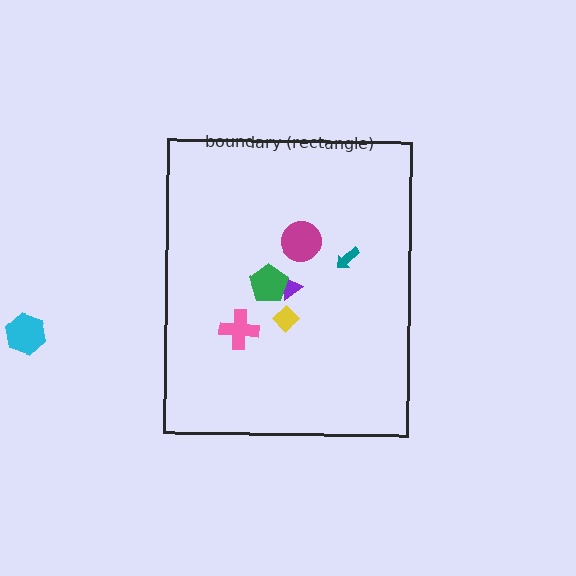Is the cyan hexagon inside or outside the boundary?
Outside.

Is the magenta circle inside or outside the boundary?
Inside.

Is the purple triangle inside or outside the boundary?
Inside.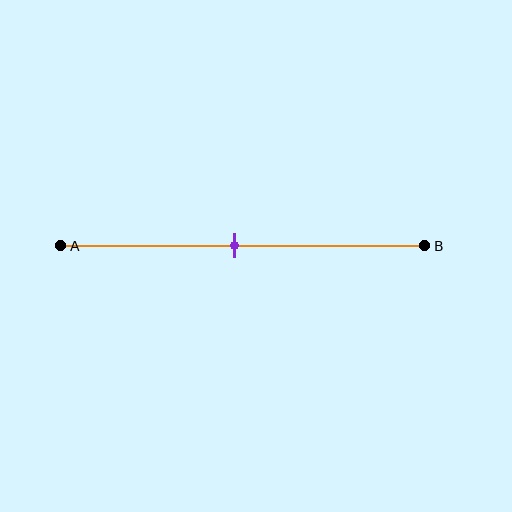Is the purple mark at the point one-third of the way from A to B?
No, the mark is at about 50% from A, not at the 33% one-third point.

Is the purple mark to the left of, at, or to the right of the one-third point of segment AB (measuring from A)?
The purple mark is to the right of the one-third point of segment AB.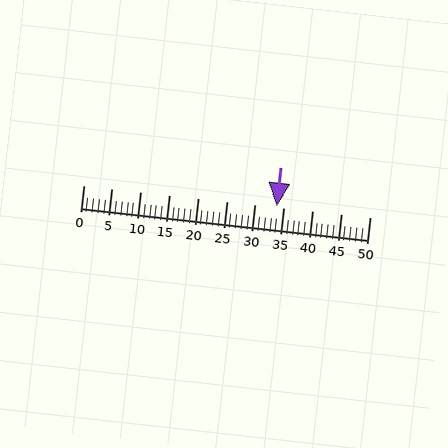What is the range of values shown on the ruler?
The ruler shows values from 0 to 50.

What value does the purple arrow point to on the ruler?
The purple arrow points to approximately 34.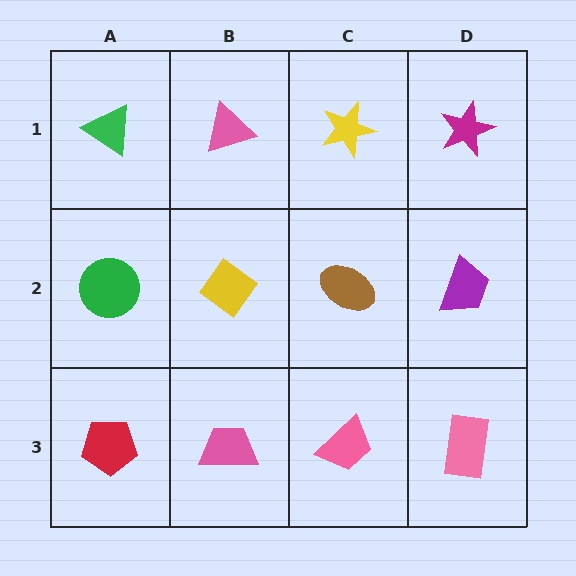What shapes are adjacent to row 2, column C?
A yellow star (row 1, column C), a pink trapezoid (row 3, column C), a yellow diamond (row 2, column B), a purple trapezoid (row 2, column D).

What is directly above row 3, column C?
A brown ellipse.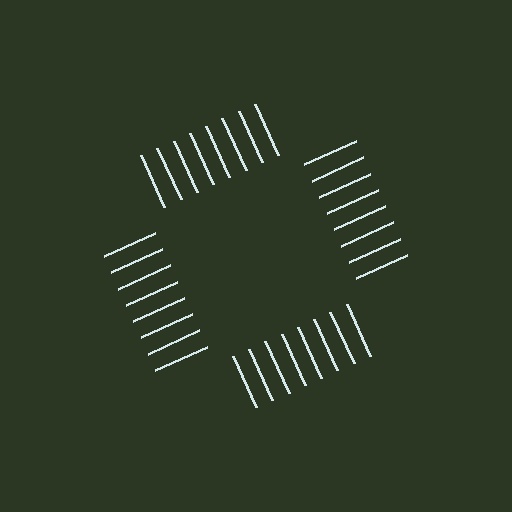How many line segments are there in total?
32 — 8 along each of the 4 edges.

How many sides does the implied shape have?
4 sides — the line-ends trace a square.